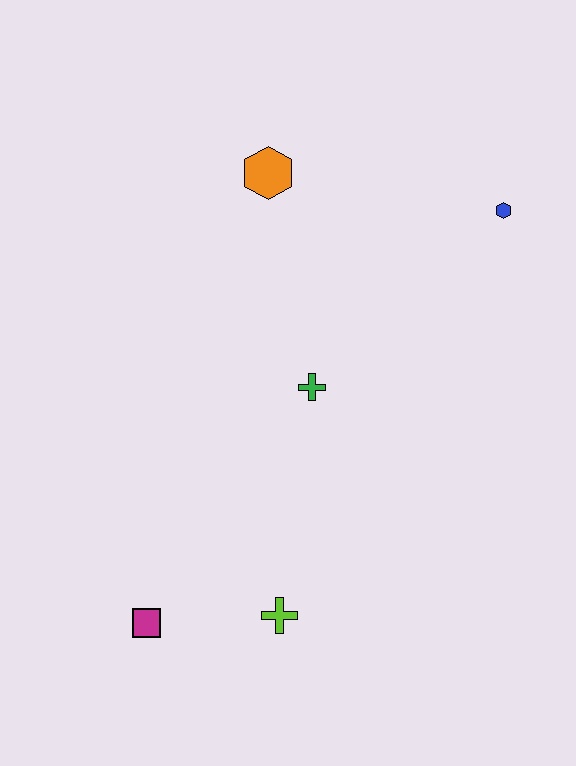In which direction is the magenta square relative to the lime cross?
The magenta square is to the left of the lime cross.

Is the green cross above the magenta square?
Yes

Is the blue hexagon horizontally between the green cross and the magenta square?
No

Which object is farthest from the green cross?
The magenta square is farthest from the green cross.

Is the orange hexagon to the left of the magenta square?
No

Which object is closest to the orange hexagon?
The green cross is closest to the orange hexagon.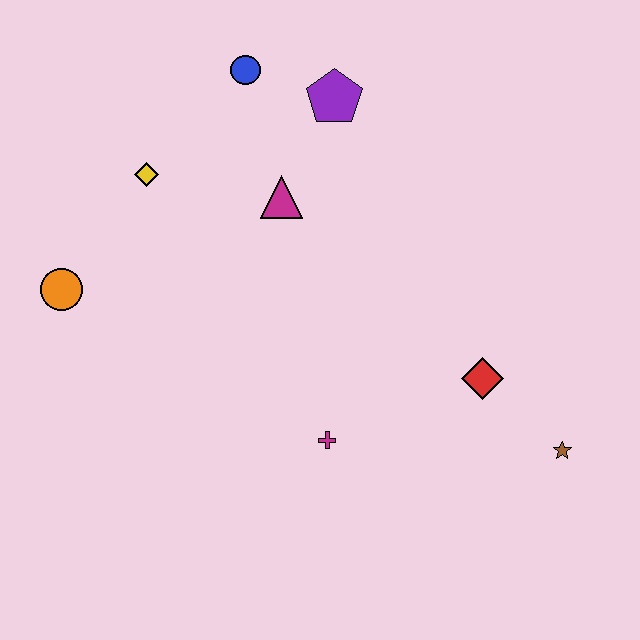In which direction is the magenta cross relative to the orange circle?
The magenta cross is to the right of the orange circle.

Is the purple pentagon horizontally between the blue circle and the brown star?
Yes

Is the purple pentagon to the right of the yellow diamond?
Yes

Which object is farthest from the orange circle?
The brown star is farthest from the orange circle.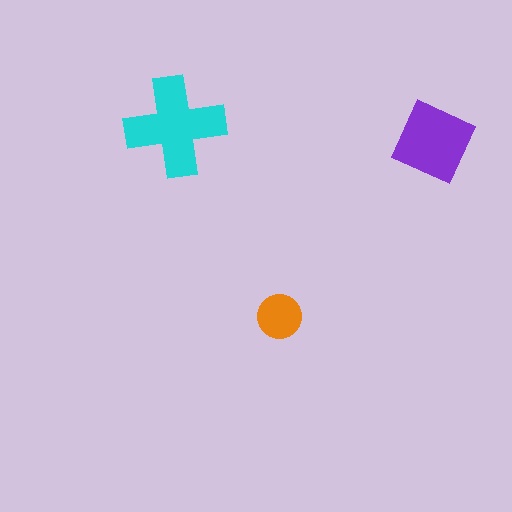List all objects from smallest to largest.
The orange circle, the purple diamond, the cyan cross.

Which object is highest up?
The cyan cross is topmost.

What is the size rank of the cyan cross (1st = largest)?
1st.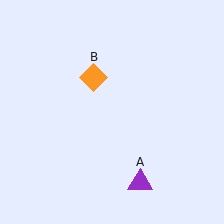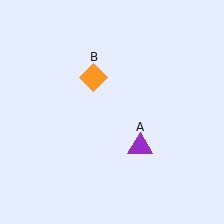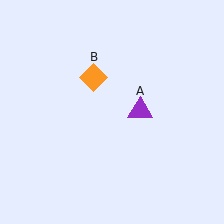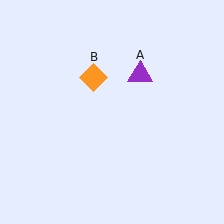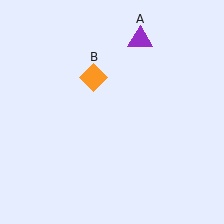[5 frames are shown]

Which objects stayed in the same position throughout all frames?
Orange diamond (object B) remained stationary.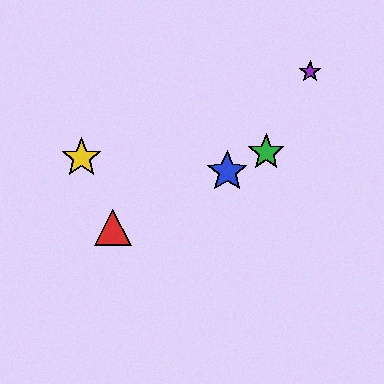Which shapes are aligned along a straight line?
The red triangle, the blue star, the green star are aligned along a straight line.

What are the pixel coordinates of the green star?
The green star is at (266, 153).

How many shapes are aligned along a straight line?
3 shapes (the red triangle, the blue star, the green star) are aligned along a straight line.